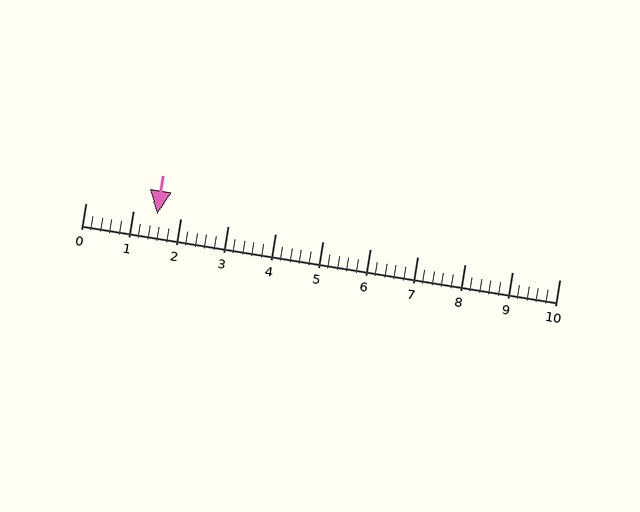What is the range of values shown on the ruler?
The ruler shows values from 0 to 10.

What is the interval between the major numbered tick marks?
The major tick marks are spaced 1 units apart.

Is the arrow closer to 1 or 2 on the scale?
The arrow is closer to 2.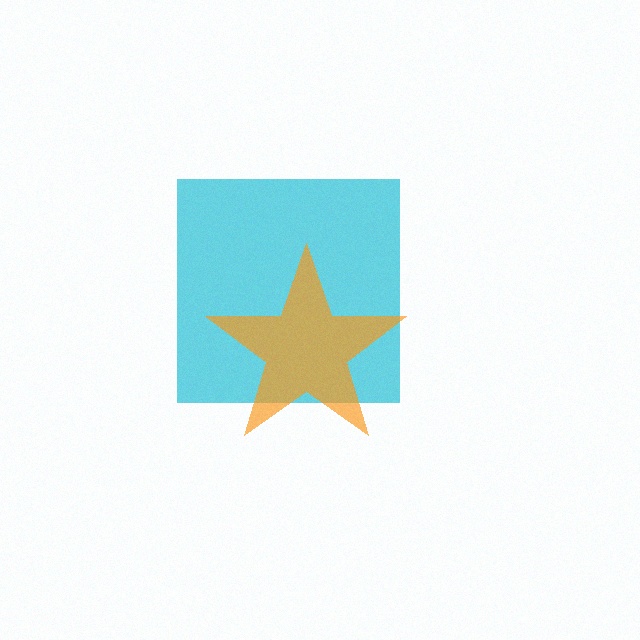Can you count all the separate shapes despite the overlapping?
Yes, there are 2 separate shapes.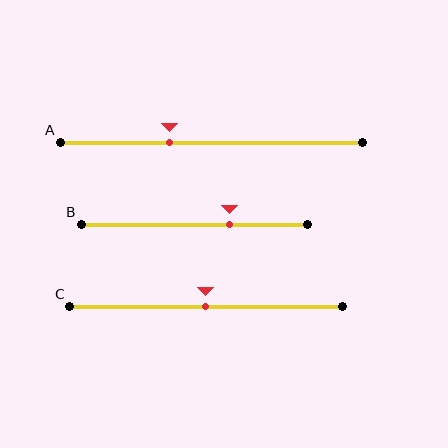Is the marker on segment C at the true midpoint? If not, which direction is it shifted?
Yes, the marker on segment C is at the true midpoint.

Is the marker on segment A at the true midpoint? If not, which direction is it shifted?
No, the marker on segment A is shifted to the left by about 14% of the segment length.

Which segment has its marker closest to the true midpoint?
Segment C has its marker closest to the true midpoint.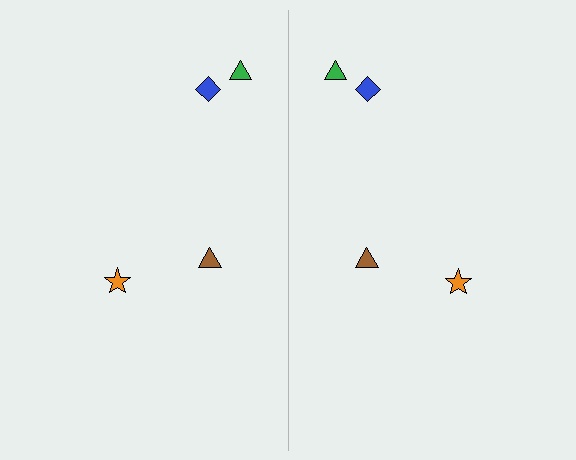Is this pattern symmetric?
Yes, this pattern has bilateral (reflection) symmetry.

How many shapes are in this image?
There are 8 shapes in this image.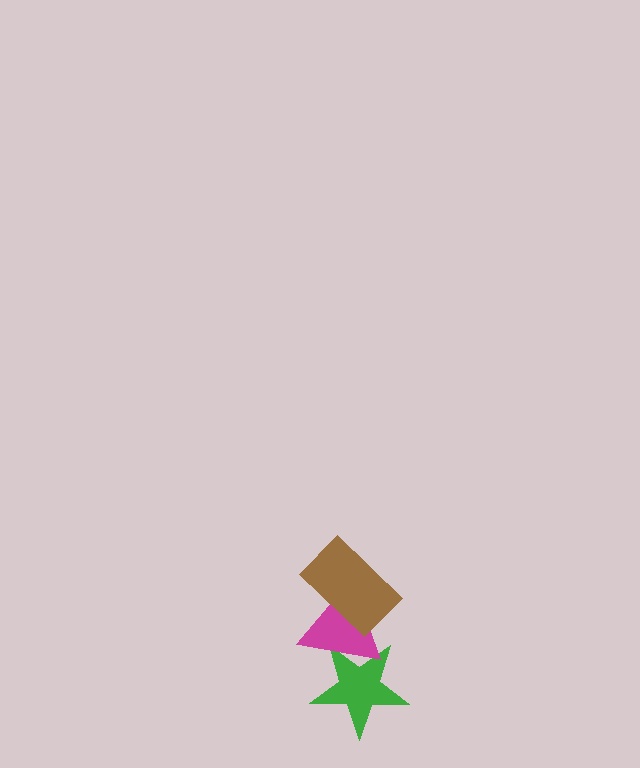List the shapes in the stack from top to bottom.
From top to bottom: the brown rectangle, the magenta triangle, the green star.